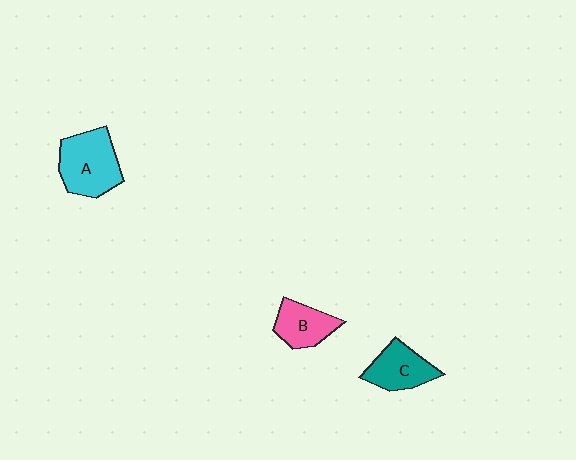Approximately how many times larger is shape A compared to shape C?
Approximately 1.4 times.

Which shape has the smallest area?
Shape B (pink).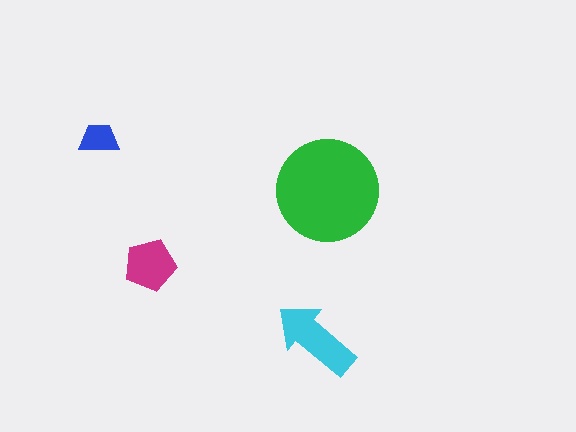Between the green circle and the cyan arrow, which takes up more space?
The green circle.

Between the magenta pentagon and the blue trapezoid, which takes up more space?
The magenta pentagon.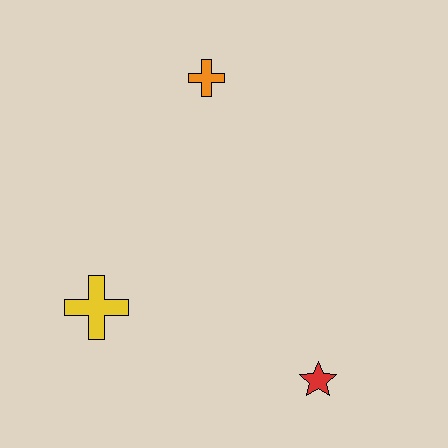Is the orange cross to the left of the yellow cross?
No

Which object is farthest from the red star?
The orange cross is farthest from the red star.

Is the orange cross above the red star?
Yes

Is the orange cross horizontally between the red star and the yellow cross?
Yes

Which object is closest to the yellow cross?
The red star is closest to the yellow cross.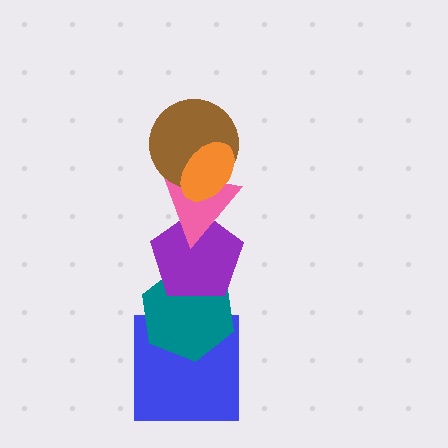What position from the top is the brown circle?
The brown circle is 2nd from the top.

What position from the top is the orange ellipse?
The orange ellipse is 1st from the top.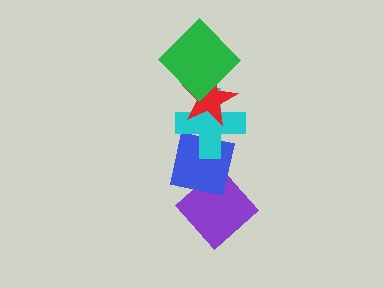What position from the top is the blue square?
The blue square is 4th from the top.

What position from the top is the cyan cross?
The cyan cross is 3rd from the top.